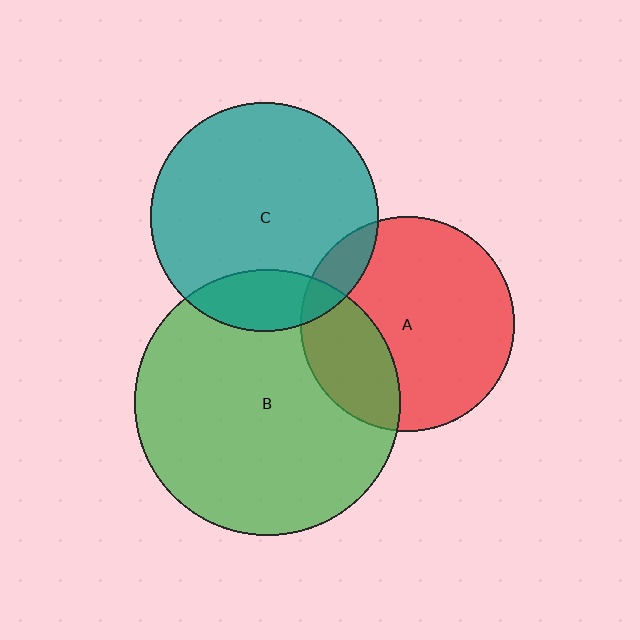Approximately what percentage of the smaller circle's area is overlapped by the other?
Approximately 10%.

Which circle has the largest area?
Circle B (green).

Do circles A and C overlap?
Yes.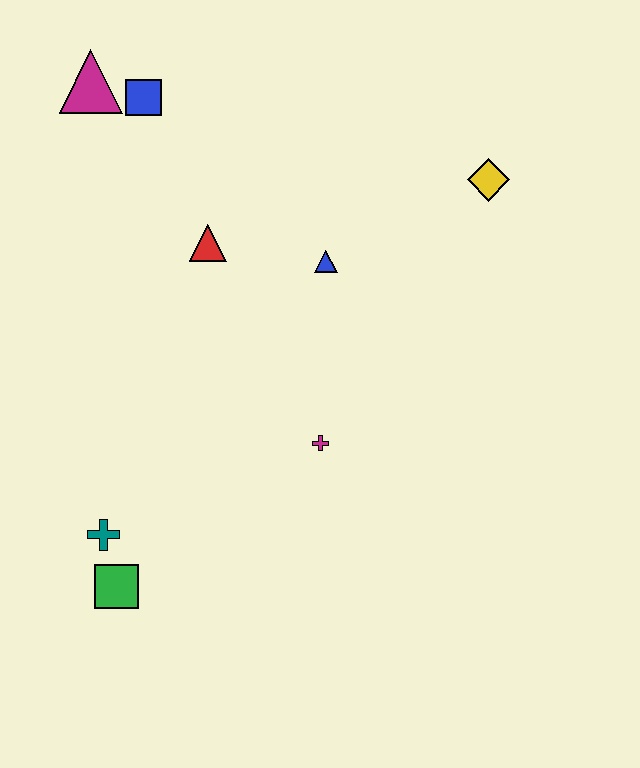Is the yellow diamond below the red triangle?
No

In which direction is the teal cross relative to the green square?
The teal cross is above the green square.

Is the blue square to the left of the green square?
No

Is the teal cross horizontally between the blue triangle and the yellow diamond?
No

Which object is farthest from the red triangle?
The green square is farthest from the red triangle.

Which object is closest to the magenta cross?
The blue triangle is closest to the magenta cross.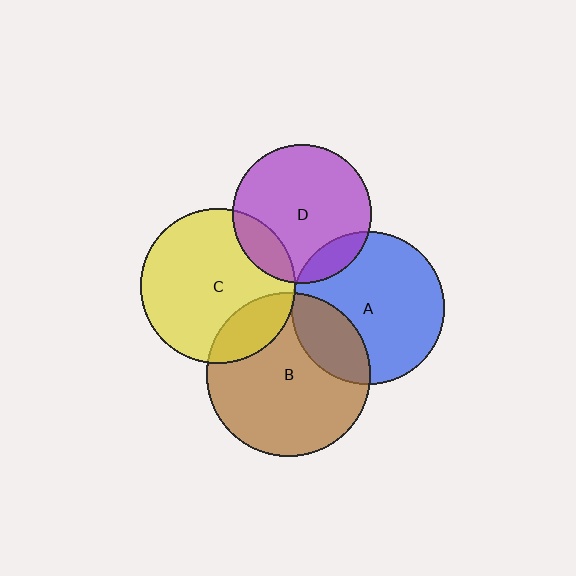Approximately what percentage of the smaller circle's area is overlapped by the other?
Approximately 5%.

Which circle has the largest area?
Circle B (brown).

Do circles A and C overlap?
Yes.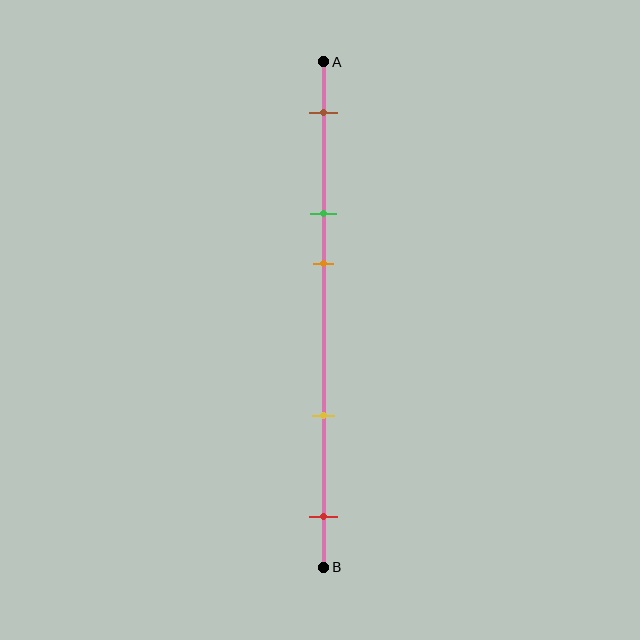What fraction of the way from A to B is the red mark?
The red mark is approximately 90% (0.9) of the way from A to B.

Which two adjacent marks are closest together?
The green and orange marks are the closest adjacent pair.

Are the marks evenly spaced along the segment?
No, the marks are not evenly spaced.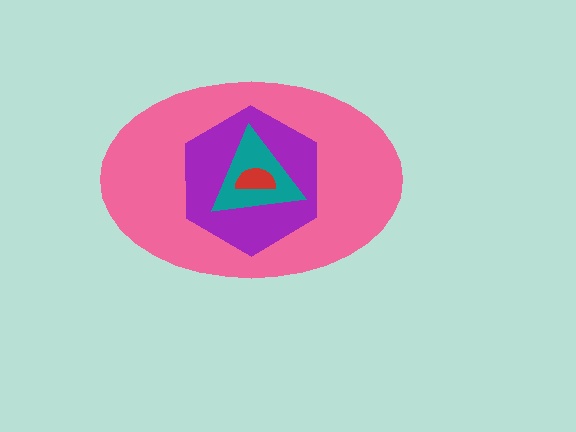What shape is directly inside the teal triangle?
The red semicircle.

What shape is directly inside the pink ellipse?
The purple hexagon.